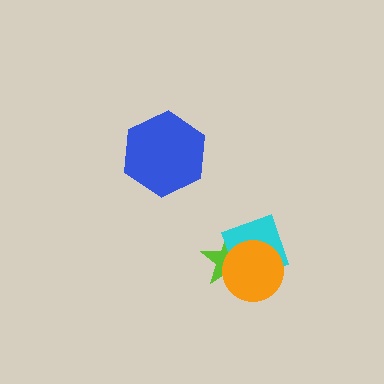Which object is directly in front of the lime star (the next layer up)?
The cyan square is directly in front of the lime star.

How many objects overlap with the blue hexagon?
0 objects overlap with the blue hexagon.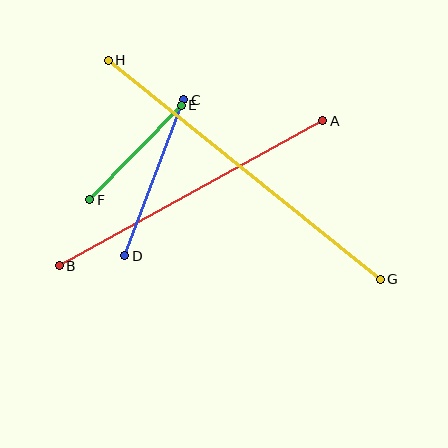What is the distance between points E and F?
The distance is approximately 132 pixels.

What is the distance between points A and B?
The distance is approximately 301 pixels.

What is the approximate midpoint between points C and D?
The midpoint is at approximately (154, 178) pixels.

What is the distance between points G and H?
The distance is approximately 349 pixels.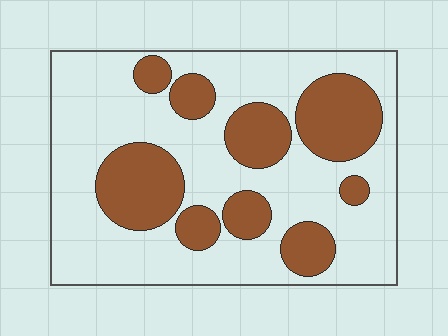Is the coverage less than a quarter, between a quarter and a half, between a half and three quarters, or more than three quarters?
Between a quarter and a half.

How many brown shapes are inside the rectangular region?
9.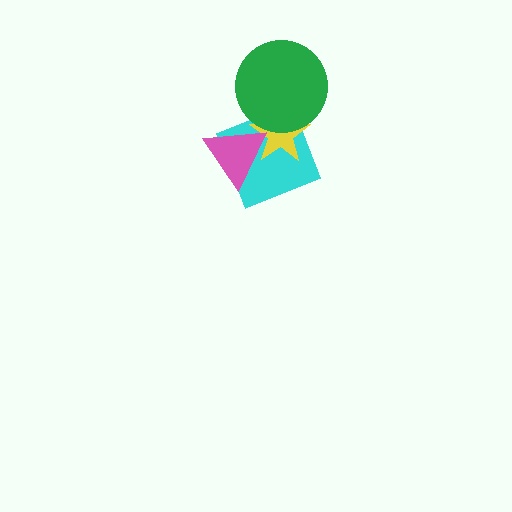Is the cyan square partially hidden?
Yes, it is partially covered by another shape.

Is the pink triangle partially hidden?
No, no other shape covers it.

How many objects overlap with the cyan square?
3 objects overlap with the cyan square.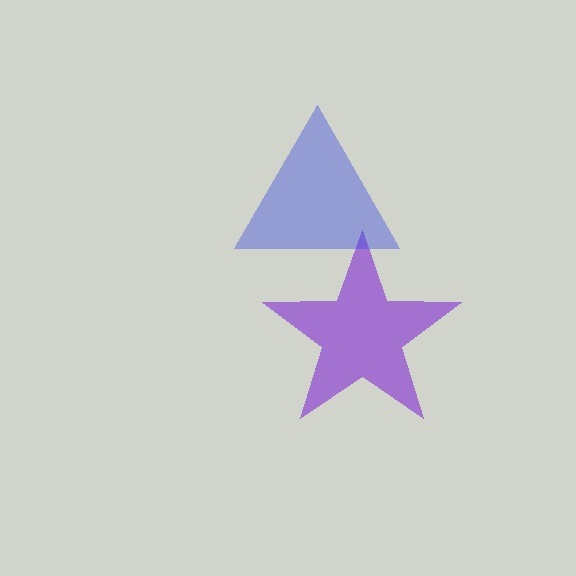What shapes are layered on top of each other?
The layered shapes are: a purple star, a blue triangle.